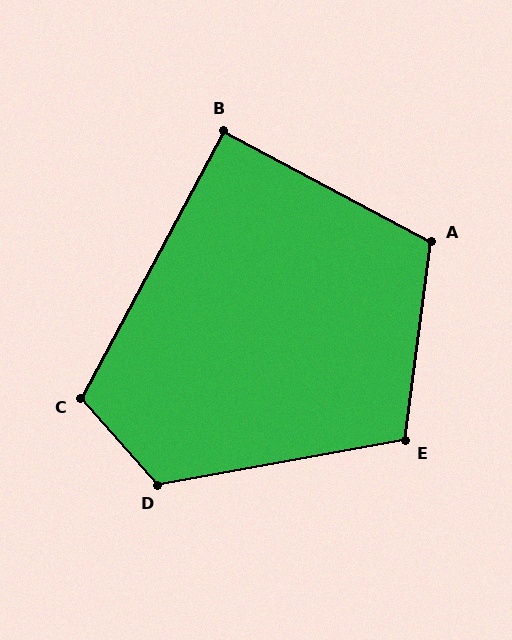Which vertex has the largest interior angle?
D, at approximately 122 degrees.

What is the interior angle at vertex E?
Approximately 108 degrees (obtuse).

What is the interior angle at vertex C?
Approximately 110 degrees (obtuse).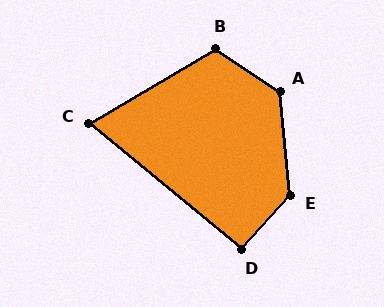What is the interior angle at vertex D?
Approximately 93 degrees (approximately right).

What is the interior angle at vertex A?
Approximately 130 degrees (obtuse).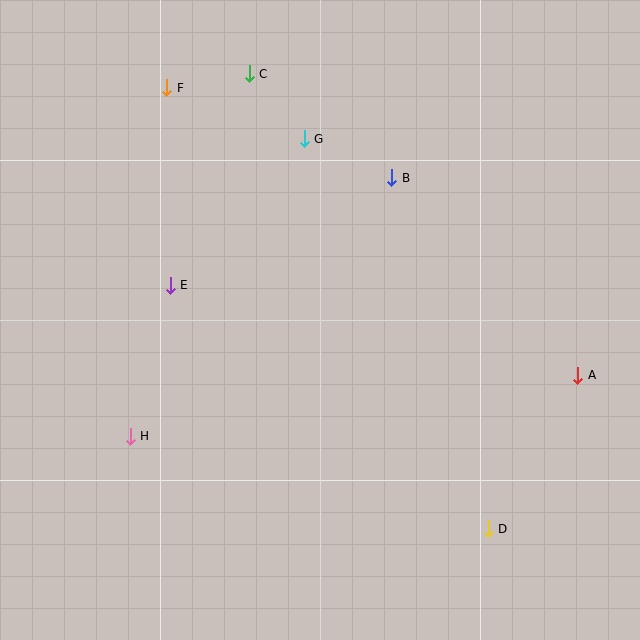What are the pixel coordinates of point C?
Point C is at (249, 74).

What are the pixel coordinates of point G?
Point G is at (304, 139).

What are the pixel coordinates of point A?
Point A is at (578, 375).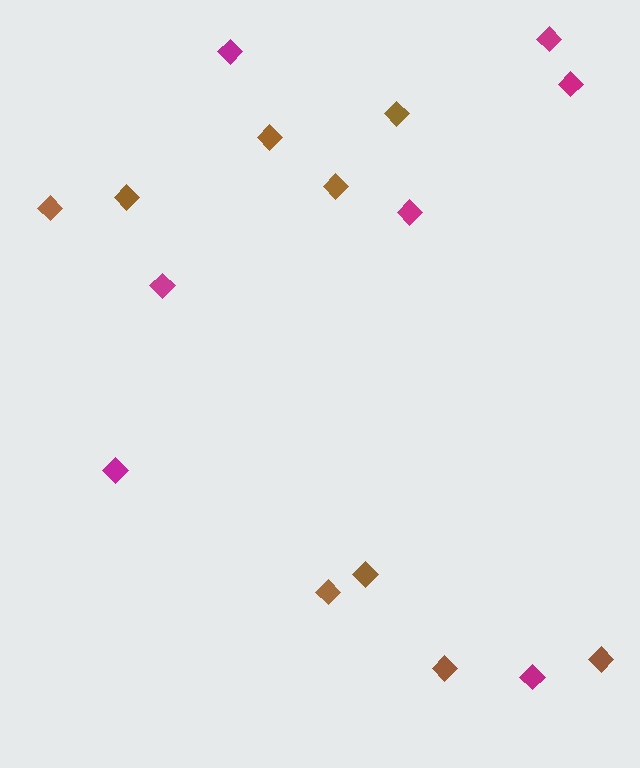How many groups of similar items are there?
There are 2 groups: one group of brown diamonds (9) and one group of magenta diamonds (7).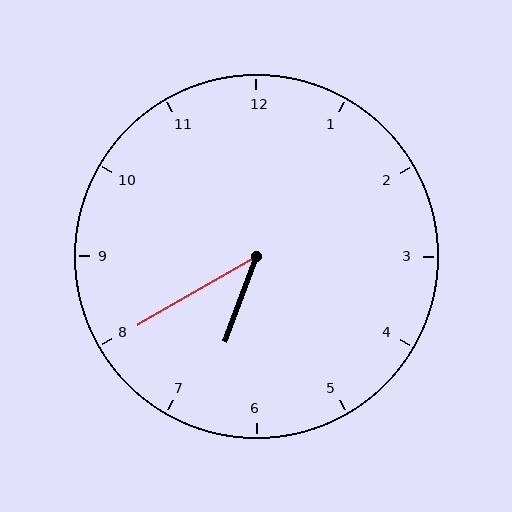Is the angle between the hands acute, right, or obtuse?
It is acute.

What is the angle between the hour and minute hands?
Approximately 40 degrees.